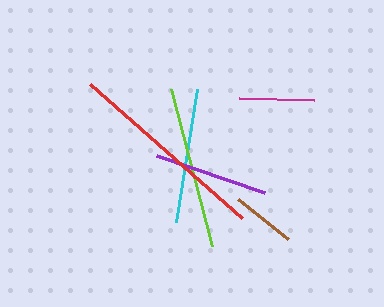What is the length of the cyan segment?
The cyan segment is approximately 135 pixels long.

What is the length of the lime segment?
The lime segment is approximately 162 pixels long.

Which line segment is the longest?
The red line is the longest at approximately 202 pixels.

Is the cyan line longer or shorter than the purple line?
The cyan line is longer than the purple line.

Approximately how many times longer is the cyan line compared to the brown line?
The cyan line is approximately 2.1 times the length of the brown line.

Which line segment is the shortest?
The brown line is the shortest at approximately 65 pixels.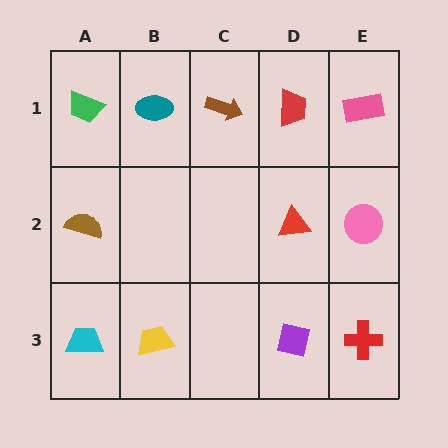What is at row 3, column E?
A red cross.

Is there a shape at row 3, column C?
No, that cell is empty.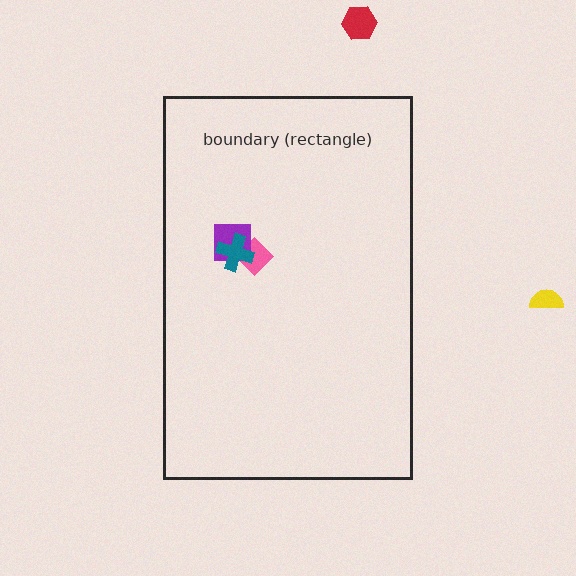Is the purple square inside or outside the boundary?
Inside.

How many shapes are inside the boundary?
3 inside, 2 outside.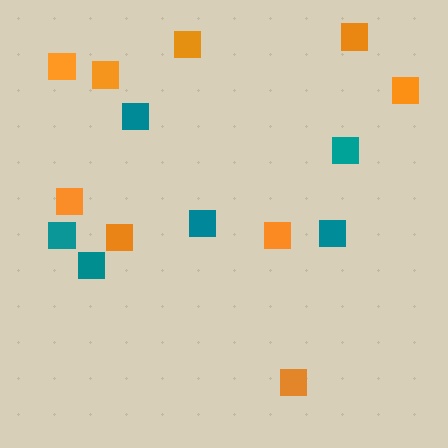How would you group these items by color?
There are 2 groups: one group of teal squares (6) and one group of orange squares (9).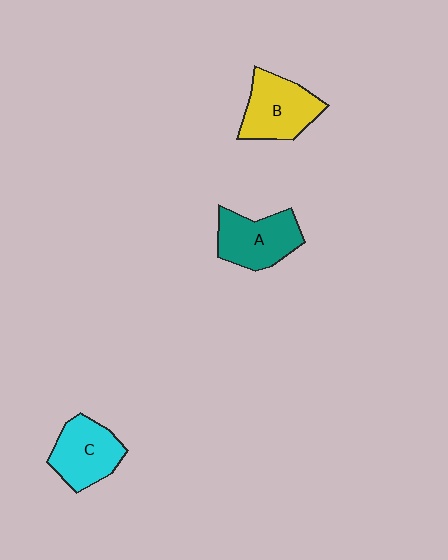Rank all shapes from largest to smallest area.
From largest to smallest: B (yellow), A (teal), C (cyan).